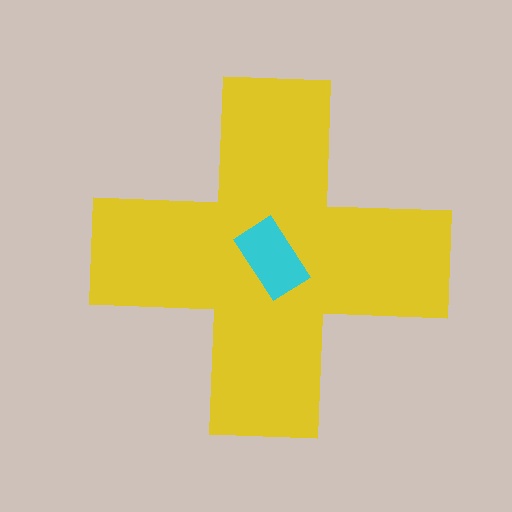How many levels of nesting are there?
2.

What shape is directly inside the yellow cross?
The cyan rectangle.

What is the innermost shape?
The cyan rectangle.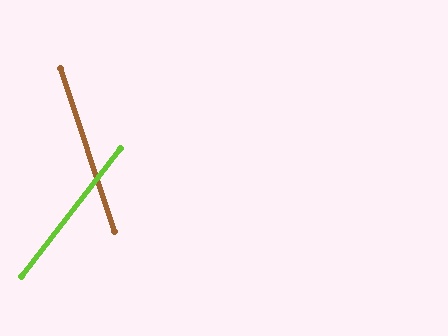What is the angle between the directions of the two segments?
Approximately 56 degrees.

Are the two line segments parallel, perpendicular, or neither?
Neither parallel nor perpendicular — they differ by about 56°.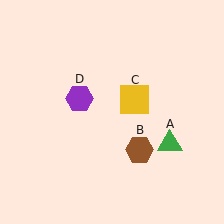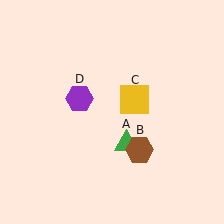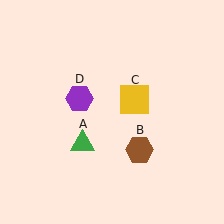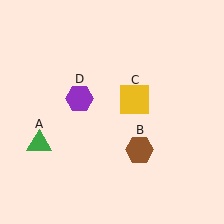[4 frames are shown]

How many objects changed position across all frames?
1 object changed position: green triangle (object A).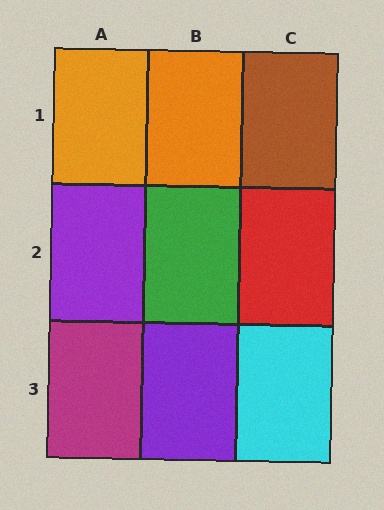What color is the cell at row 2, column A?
Purple.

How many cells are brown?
1 cell is brown.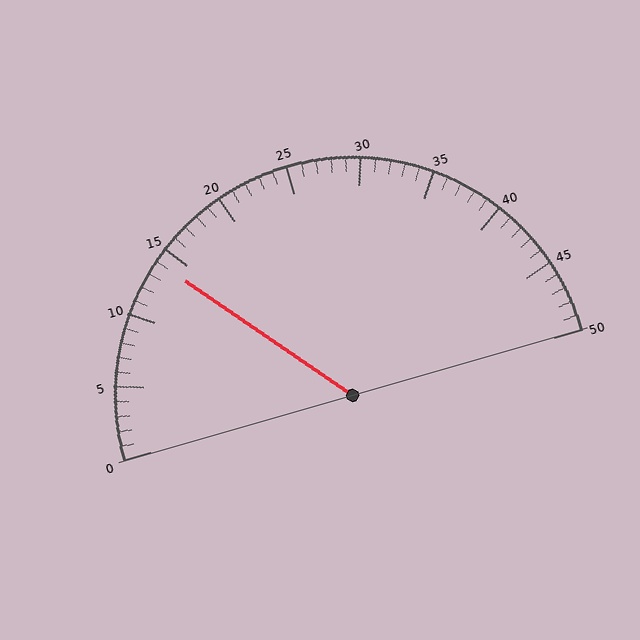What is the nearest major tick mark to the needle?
The nearest major tick mark is 15.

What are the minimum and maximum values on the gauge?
The gauge ranges from 0 to 50.